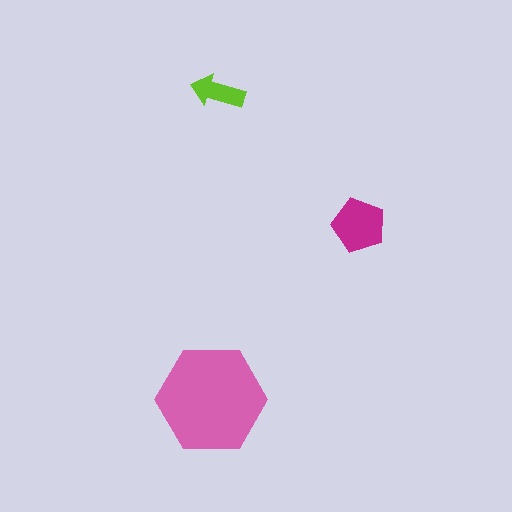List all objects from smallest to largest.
The lime arrow, the magenta pentagon, the pink hexagon.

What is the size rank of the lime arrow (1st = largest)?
3rd.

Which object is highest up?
The lime arrow is topmost.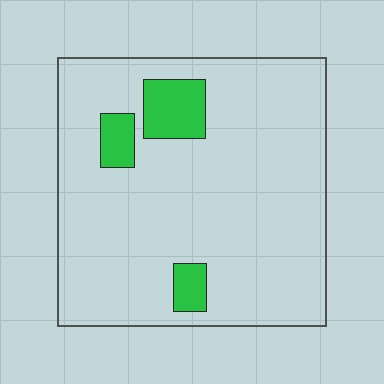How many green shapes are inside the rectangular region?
3.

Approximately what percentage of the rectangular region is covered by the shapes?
Approximately 10%.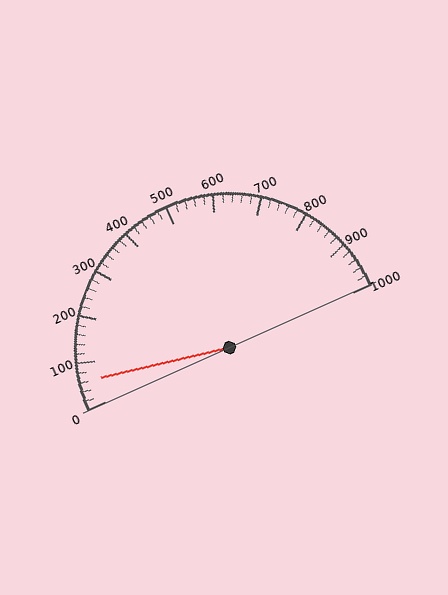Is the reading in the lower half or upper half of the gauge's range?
The reading is in the lower half of the range (0 to 1000).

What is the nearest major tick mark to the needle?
The nearest major tick mark is 100.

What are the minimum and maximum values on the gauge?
The gauge ranges from 0 to 1000.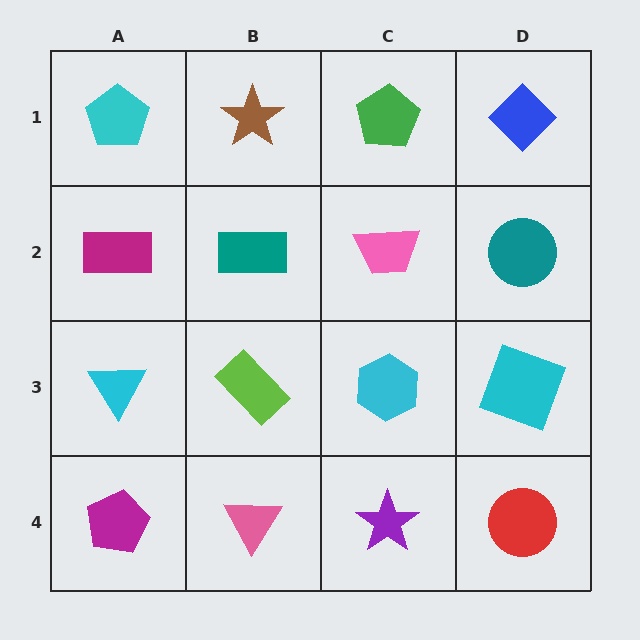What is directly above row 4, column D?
A cyan square.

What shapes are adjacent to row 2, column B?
A brown star (row 1, column B), a lime rectangle (row 3, column B), a magenta rectangle (row 2, column A), a pink trapezoid (row 2, column C).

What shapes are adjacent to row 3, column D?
A teal circle (row 2, column D), a red circle (row 4, column D), a cyan hexagon (row 3, column C).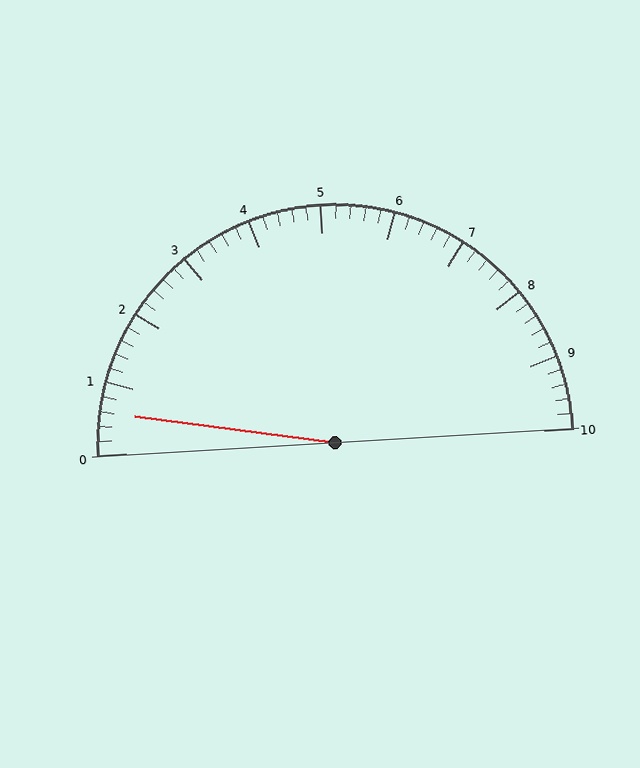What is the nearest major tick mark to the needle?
The nearest major tick mark is 1.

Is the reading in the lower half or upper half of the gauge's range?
The reading is in the lower half of the range (0 to 10).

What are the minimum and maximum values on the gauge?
The gauge ranges from 0 to 10.